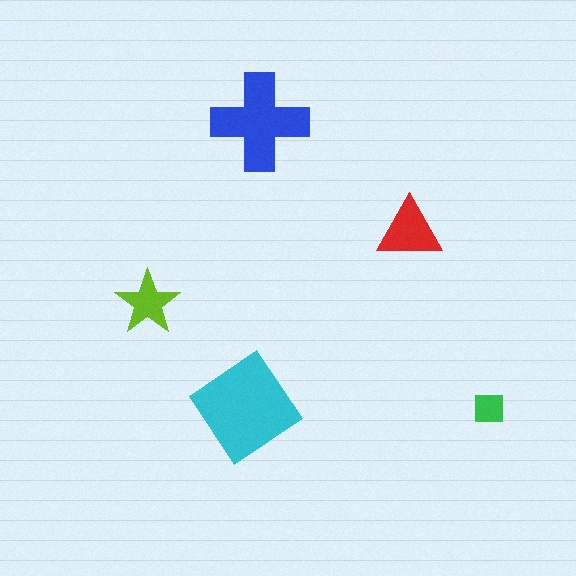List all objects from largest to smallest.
The cyan diamond, the blue cross, the red triangle, the lime star, the green square.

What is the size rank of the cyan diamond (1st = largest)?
1st.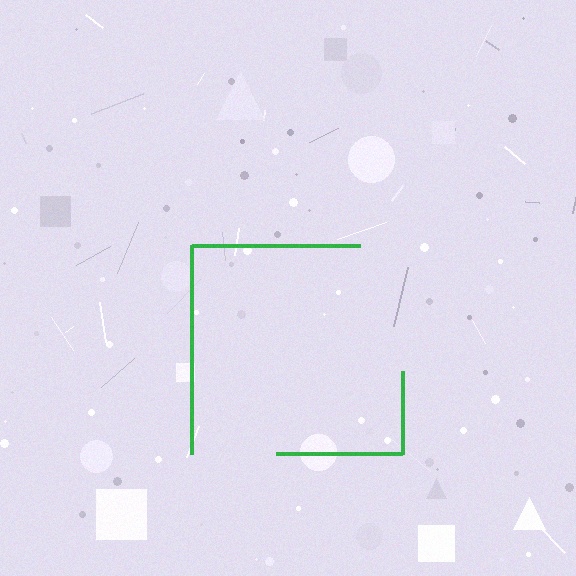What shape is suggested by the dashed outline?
The dashed outline suggests a square.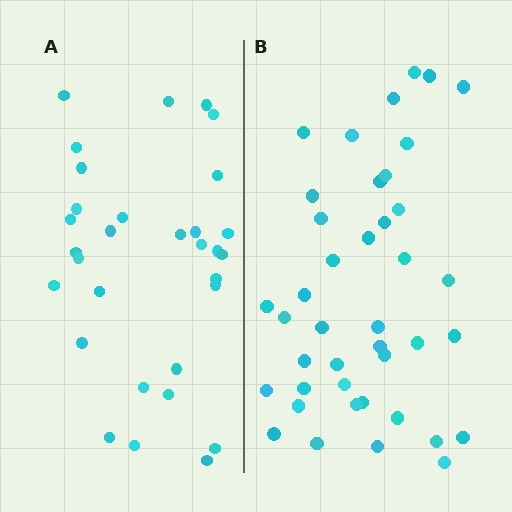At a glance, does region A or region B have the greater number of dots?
Region B (the right region) has more dots.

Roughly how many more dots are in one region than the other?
Region B has roughly 10 or so more dots than region A.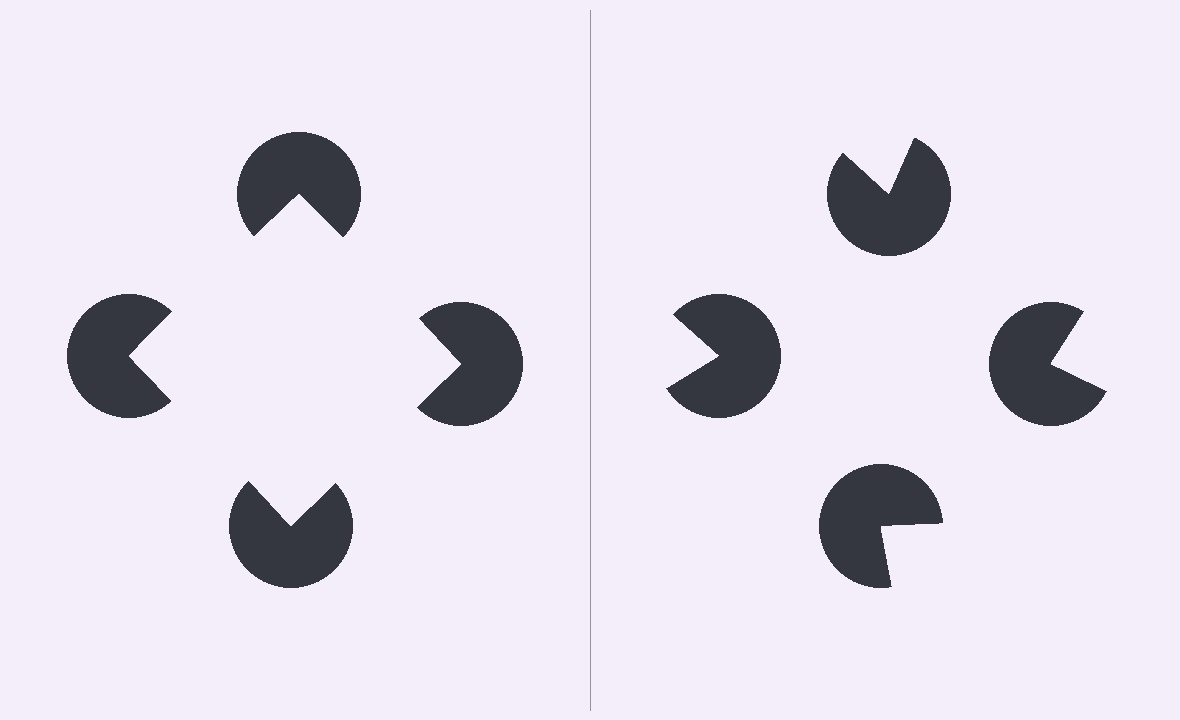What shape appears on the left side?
An illusory square.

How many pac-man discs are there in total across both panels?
8 — 4 on each side.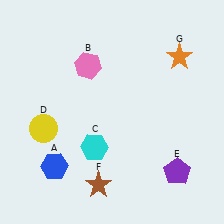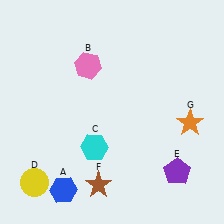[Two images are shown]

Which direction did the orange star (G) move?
The orange star (G) moved down.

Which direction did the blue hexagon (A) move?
The blue hexagon (A) moved down.